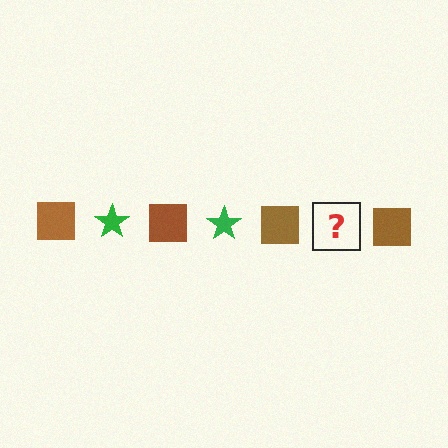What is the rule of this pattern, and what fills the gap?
The rule is that the pattern alternates between brown square and green star. The gap should be filled with a green star.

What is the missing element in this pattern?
The missing element is a green star.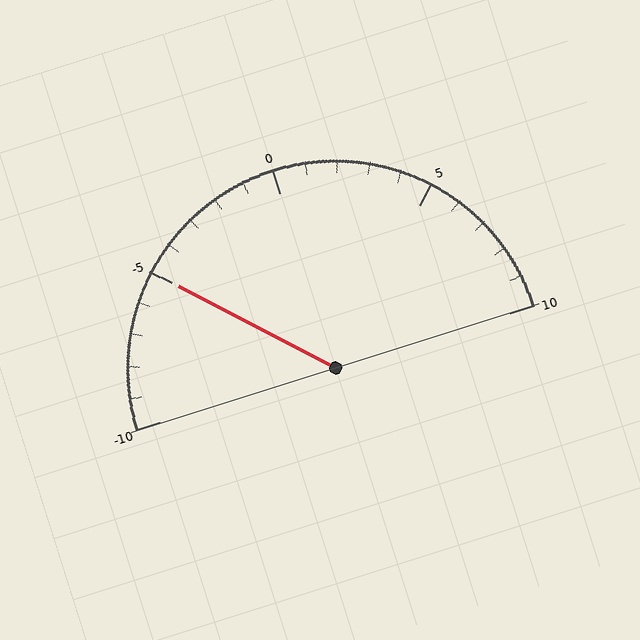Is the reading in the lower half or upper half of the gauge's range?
The reading is in the lower half of the range (-10 to 10).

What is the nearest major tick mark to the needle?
The nearest major tick mark is -5.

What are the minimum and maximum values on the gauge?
The gauge ranges from -10 to 10.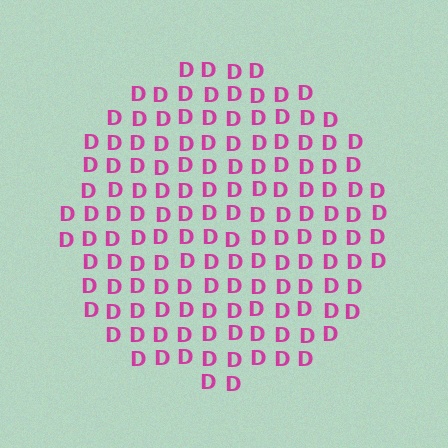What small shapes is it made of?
It is made of small letter D's.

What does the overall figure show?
The overall figure shows a circle.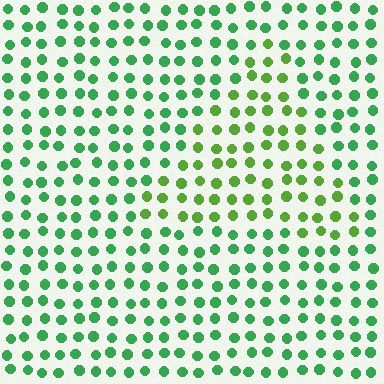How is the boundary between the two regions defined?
The boundary is defined purely by a slight shift in hue (about 32 degrees). Spacing, size, and orientation are identical on both sides.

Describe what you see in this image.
The image is filled with small green elements in a uniform arrangement. A triangle-shaped region is visible where the elements are tinted to a slightly different hue, forming a subtle color boundary.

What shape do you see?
I see a triangle.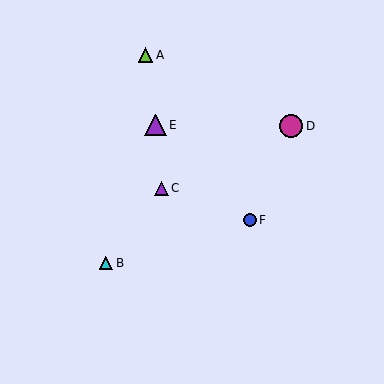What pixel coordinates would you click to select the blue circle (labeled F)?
Click at (250, 220) to select the blue circle F.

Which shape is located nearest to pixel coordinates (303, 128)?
The magenta circle (labeled D) at (291, 126) is nearest to that location.